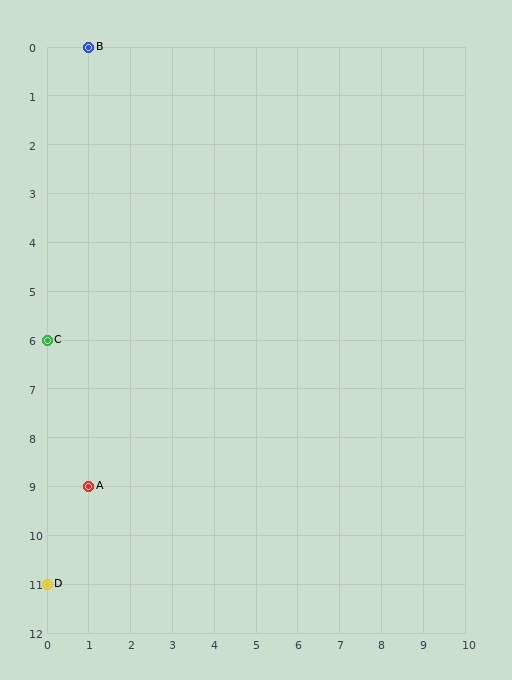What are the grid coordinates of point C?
Point C is at grid coordinates (0, 6).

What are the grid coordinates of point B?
Point B is at grid coordinates (1, 0).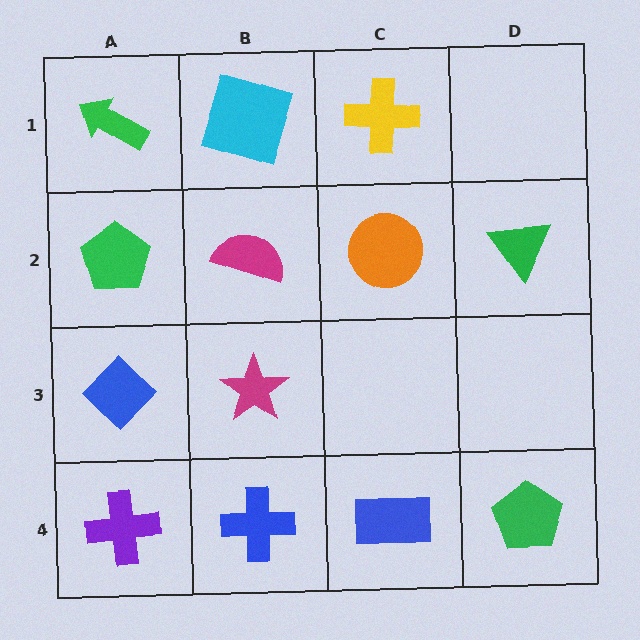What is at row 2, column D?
A green triangle.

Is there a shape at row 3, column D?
No, that cell is empty.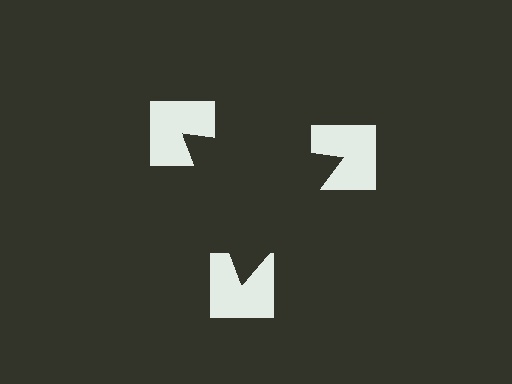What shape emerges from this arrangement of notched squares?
An illusory triangle — its edges are inferred from the aligned wedge cuts in the notched squares, not physically drawn.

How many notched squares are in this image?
There are 3 — one at each vertex of the illusory triangle.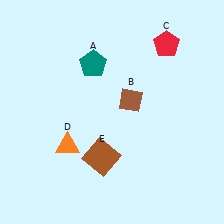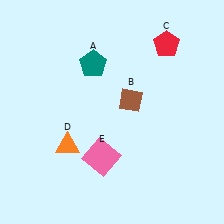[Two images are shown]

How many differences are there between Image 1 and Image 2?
There is 1 difference between the two images.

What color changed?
The square (E) changed from brown in Image 1 to pink in Image 2.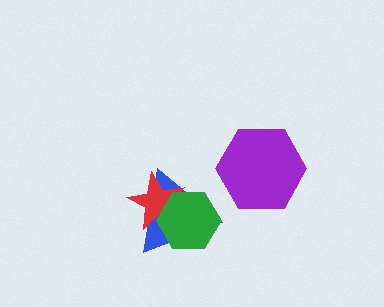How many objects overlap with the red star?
2 objects overlap with the red star.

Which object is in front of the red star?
The green hexagon is in front of the red star.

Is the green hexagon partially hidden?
No, no other shape covers it.